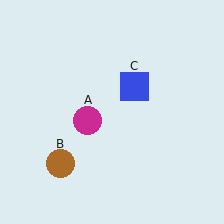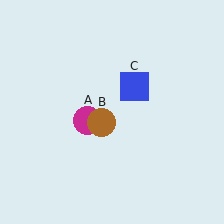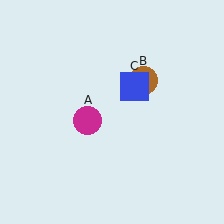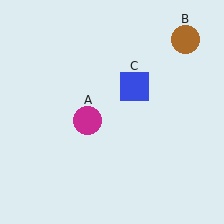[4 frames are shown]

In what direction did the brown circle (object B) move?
The brown circle (object B) moved up and to the right.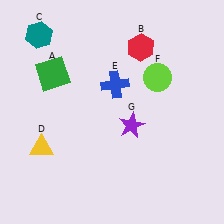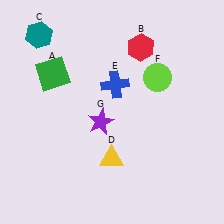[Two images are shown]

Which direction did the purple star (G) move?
The purple star (G) moved left.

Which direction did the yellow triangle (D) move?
The yellow triangle (D) moved right.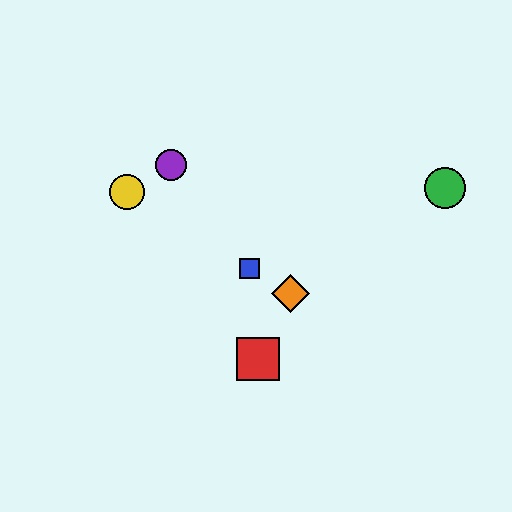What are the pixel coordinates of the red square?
The red square is at (258, 359).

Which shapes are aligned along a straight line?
The blue square, the yellow circle, the orange diamond are aligned along a straight line.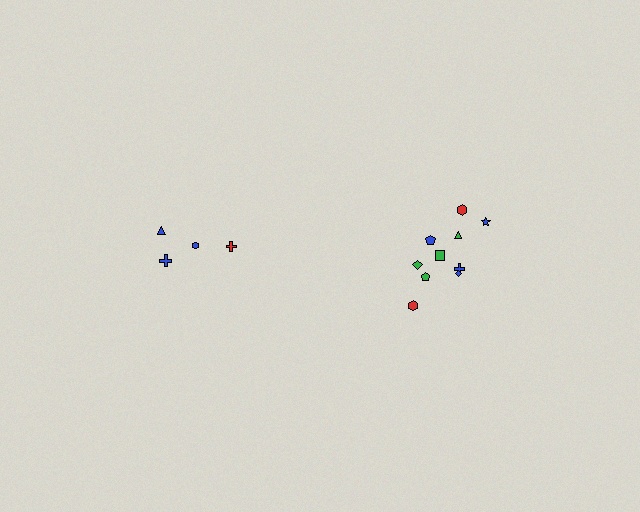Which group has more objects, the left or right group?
The right group.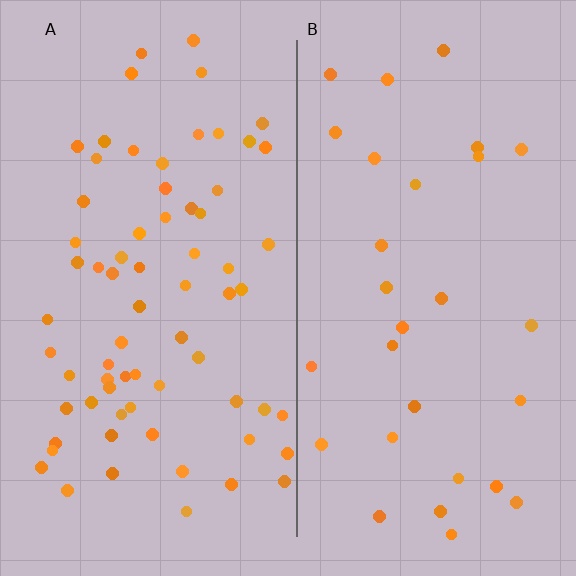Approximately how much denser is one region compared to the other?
Approximately 2.4× — region A over region B.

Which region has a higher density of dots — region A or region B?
A (the left).